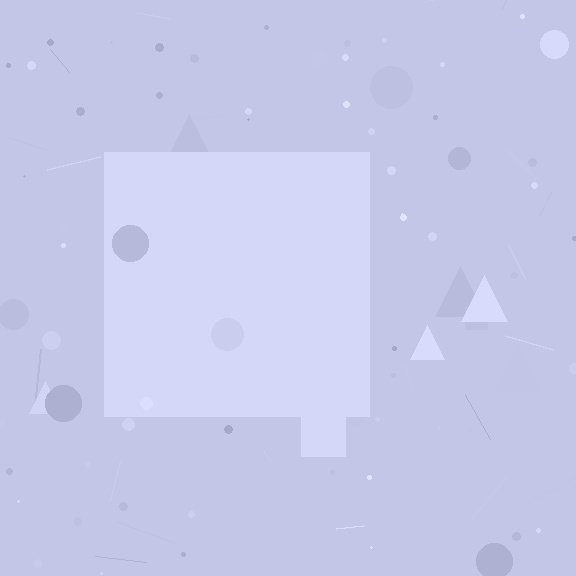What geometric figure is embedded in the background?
A square is embedded in the background.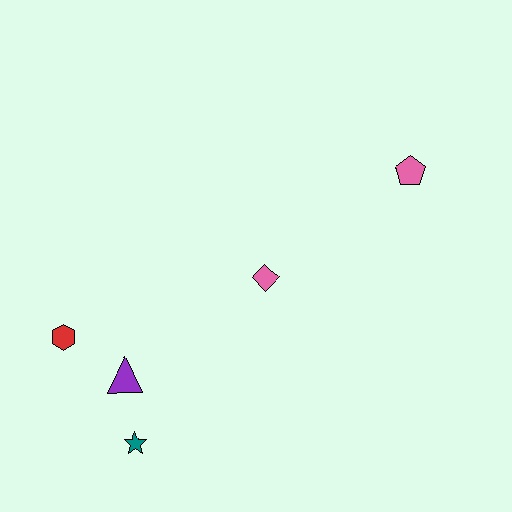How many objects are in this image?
There are 5 objects.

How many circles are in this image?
There are no circles.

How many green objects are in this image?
There are no green objects.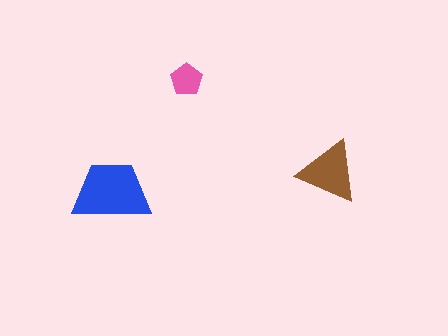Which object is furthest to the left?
The blue trapezoid is leftmost.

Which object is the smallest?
The pink pentagon.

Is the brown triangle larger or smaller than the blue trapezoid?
Smaller.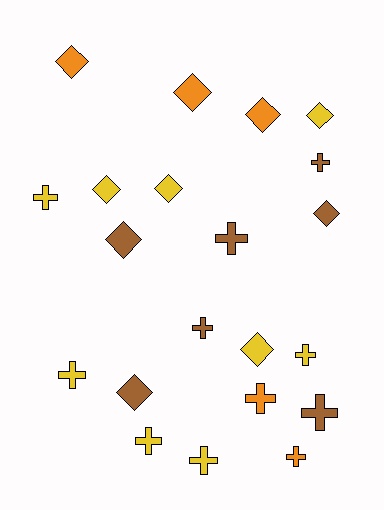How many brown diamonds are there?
There are 3 brown diamonds.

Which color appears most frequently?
Yellow, with 9 objects.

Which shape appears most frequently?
Cross, with 11 objects.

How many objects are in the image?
There are 21 objects.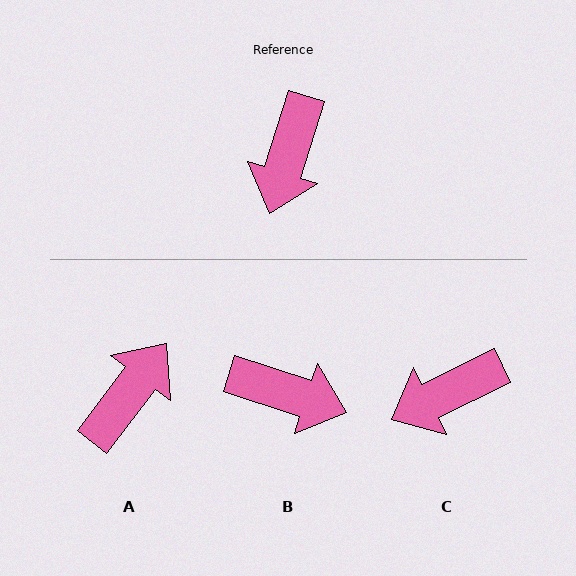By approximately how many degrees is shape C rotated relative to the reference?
Approximately 46 degrees clockwise.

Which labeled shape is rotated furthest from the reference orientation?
A, about 160 degrees away.